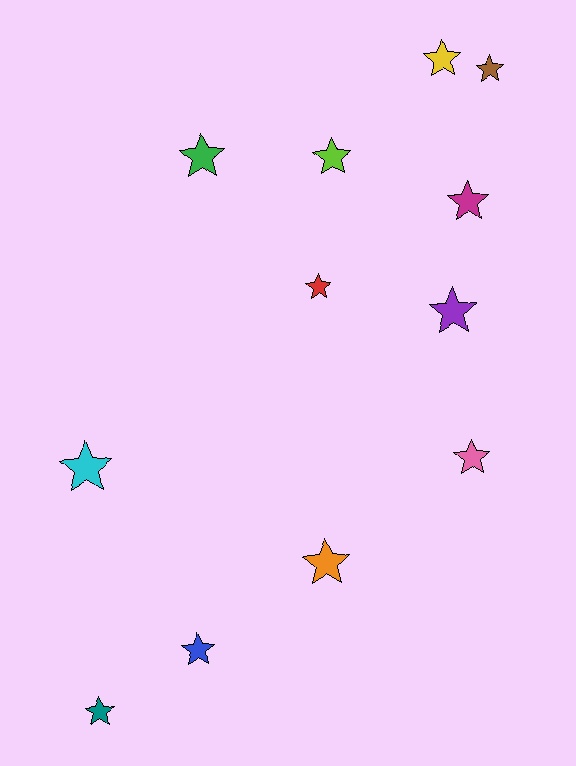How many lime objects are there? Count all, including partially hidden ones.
There is 1 lime object.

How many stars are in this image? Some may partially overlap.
There are 12 stars.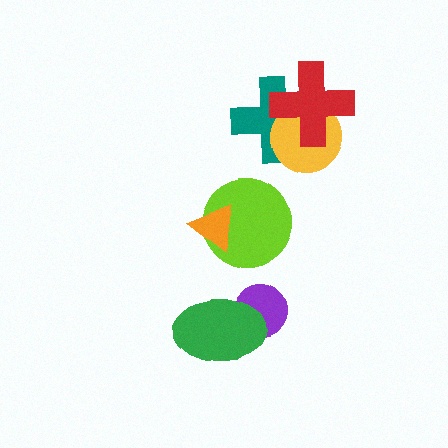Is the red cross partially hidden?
No, no other shape covers it.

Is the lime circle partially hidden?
Yes, it is partially covered by another shape.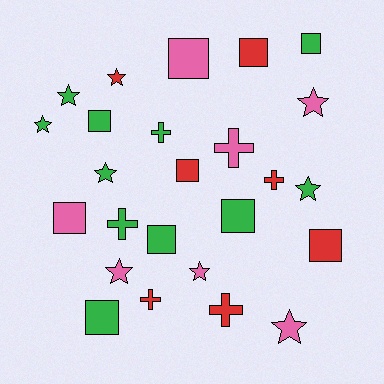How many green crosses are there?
There are 2 green crosses.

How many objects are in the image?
There are 25 objects.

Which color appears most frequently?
Green, with 11 objects.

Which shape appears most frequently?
Square, with 10 objects.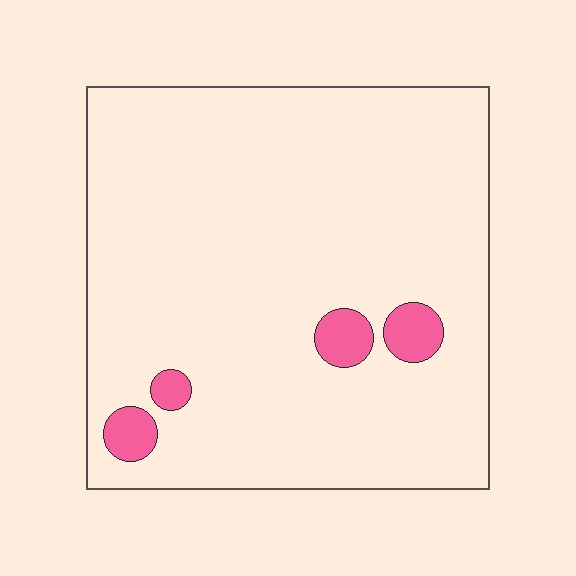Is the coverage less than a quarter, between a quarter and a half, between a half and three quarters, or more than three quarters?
Less than a quarter.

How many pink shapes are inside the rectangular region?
4.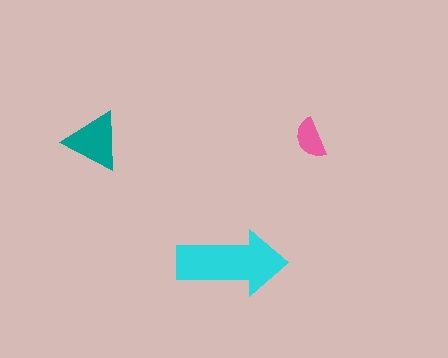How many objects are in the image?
There are 3 objects in the image.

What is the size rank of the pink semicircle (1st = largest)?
3rd.